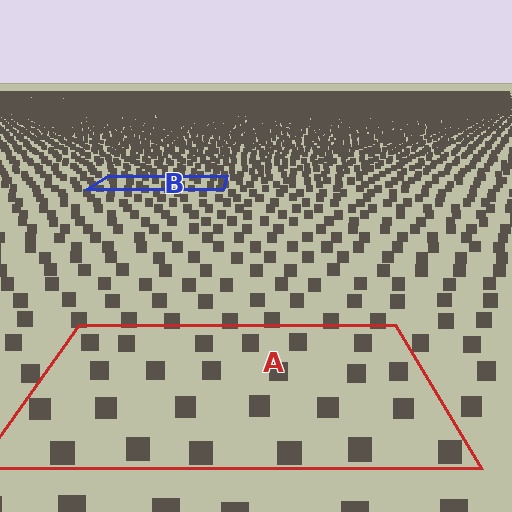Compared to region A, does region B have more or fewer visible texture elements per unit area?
Region B has more texture elements per unit area — they are packed more densely because it is farther away.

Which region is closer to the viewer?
Region A is closer. The texture elements there are larger and more spread out.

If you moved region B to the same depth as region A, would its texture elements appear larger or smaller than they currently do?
They would appear larger. At a closer depth, the same texture elements are projected at a bigger on-screen size.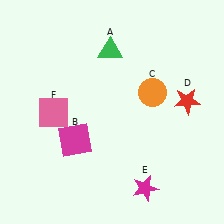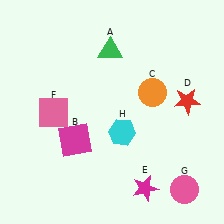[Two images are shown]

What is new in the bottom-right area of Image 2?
A cyan hexagon (H) was added in the bottom-right area of Image 2.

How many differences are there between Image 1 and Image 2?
There are 2 differences between the two images.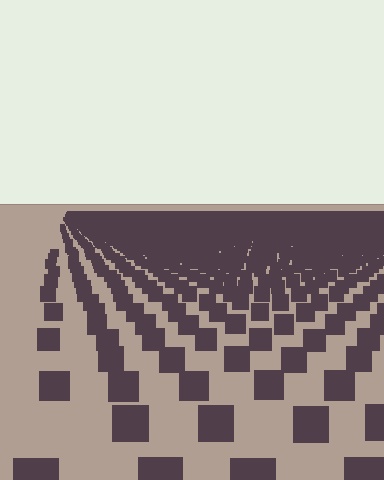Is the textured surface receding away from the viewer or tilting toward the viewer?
The surface is receding away from the viewer. Texture elements get smaller and denser toward the top.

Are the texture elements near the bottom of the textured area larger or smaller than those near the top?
Larger. Near the bottom, elements are closer to the viewer and appear at a bigger on-screen size.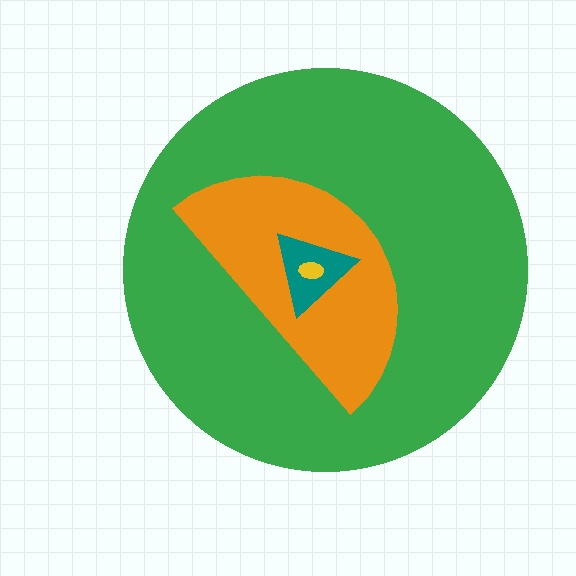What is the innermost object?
The yellow ellipse.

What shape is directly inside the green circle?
The orange semicircle.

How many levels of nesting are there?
4.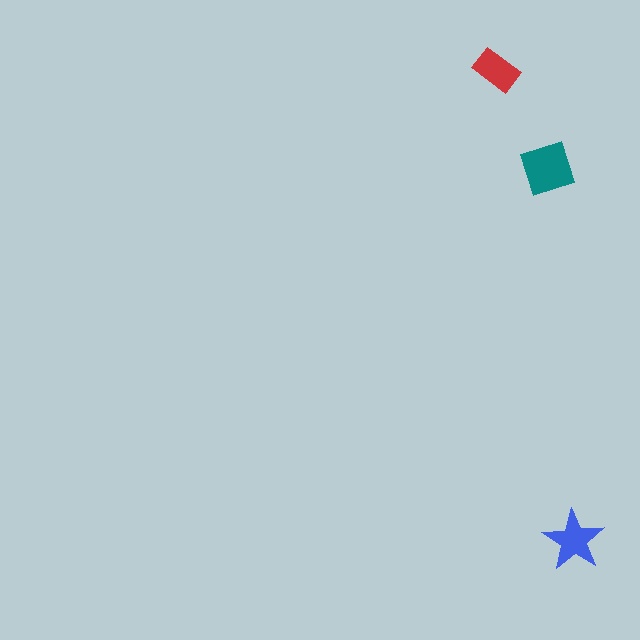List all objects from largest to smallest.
The teal square, the blue star, the red rectangle.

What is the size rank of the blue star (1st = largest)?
2nd.